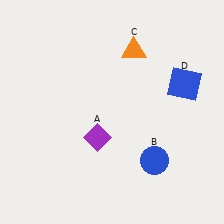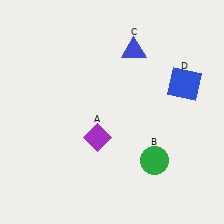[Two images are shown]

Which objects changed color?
B changed from blue to green. C changed from orange to blue.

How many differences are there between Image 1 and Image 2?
There are 2 differences between the two images.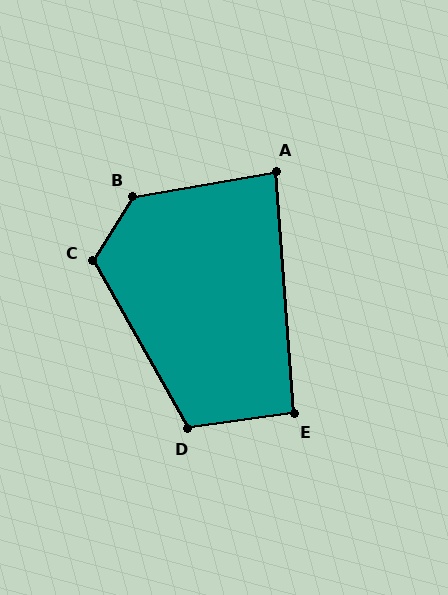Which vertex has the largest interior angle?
B, at approximately 132 degrees.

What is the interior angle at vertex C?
Approximately 119 degrees (obtuse).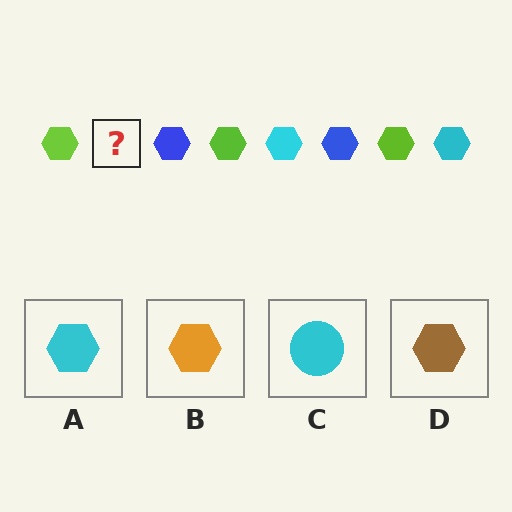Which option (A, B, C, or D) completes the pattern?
A.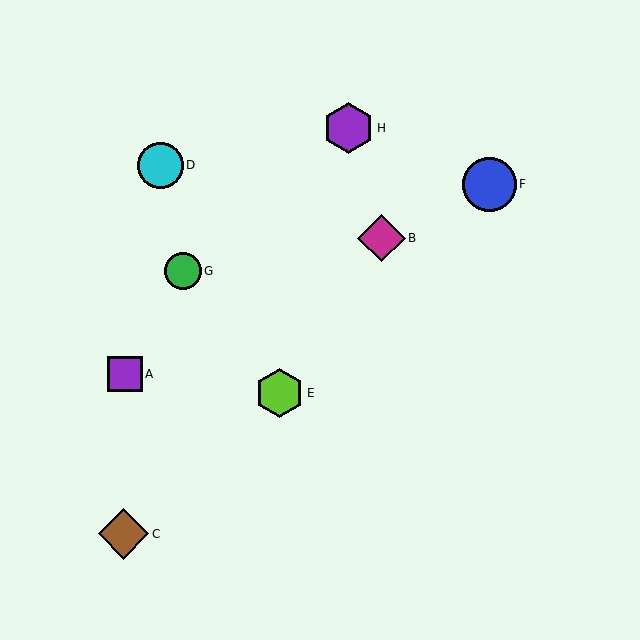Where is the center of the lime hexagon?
The center of the lime hexagon is at (279, 393).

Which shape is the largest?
The blue circle (labeled F) is the largest.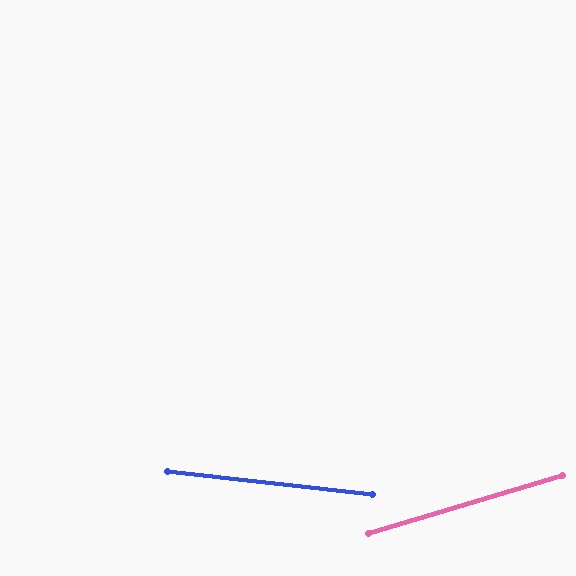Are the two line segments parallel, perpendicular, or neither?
Neither parallel nor perpendicular — they differ by about 23°.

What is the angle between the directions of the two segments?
Approximately 23 degrees.